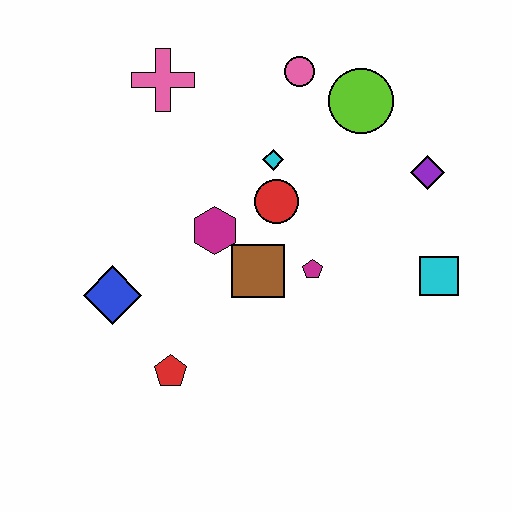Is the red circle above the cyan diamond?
No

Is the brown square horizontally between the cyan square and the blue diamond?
Yes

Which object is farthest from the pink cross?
The cyan square is farthest from the pink cross.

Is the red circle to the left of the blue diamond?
No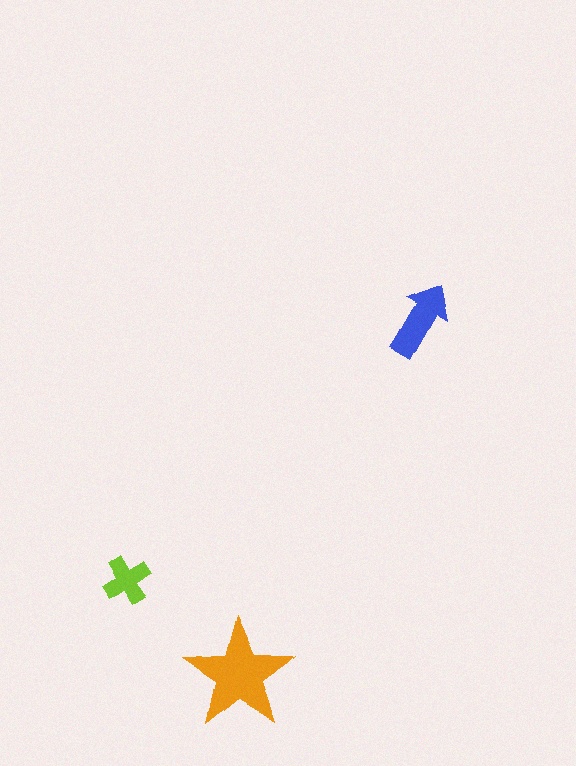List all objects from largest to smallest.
The orange star, the blue arrow, the lime cross.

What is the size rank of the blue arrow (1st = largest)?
2nd.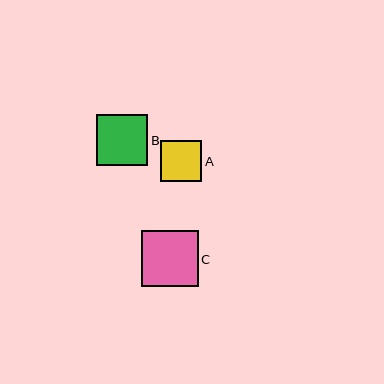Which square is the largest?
Square C is the largest with a size of approximately 57 pixels.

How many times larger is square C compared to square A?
Square C is approximately 1.4 times the size of square A.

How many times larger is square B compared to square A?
Square B is approximately 1.2 times the size of square A.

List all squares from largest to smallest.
From largest to smallest: C, B, A.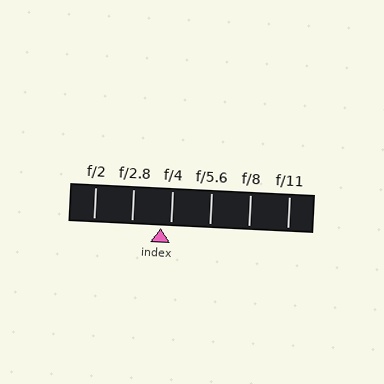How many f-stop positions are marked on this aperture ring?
There are 6 f-stop positions marked.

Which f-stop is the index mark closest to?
The index mark is closest to f/4.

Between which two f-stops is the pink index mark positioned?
The index mark is between f/2.8 and f/4.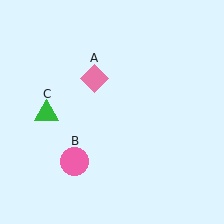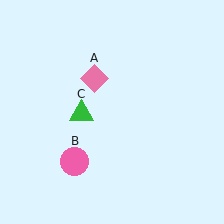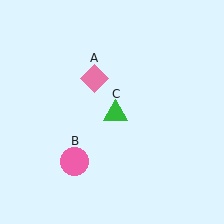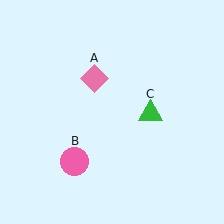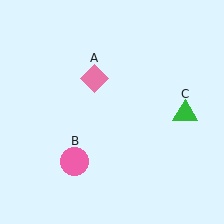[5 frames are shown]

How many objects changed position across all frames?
1 object changed position: green triangle (object C).